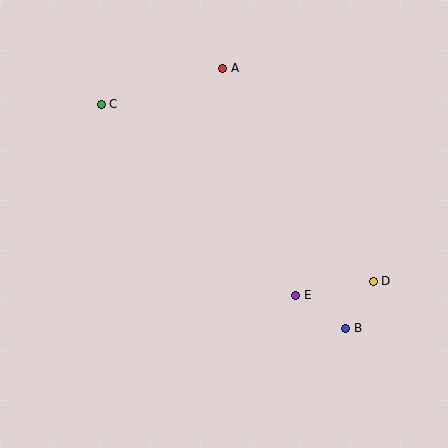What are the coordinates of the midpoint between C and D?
The midpoint between C and D is at (237, 193).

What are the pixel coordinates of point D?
Point D is at (373, 281).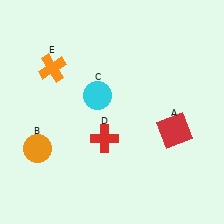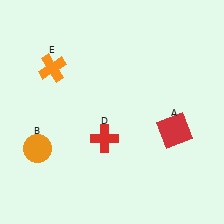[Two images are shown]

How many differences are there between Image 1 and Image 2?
There is 1 difference between the two images.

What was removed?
The cyan circle (C) was removed in Image 2.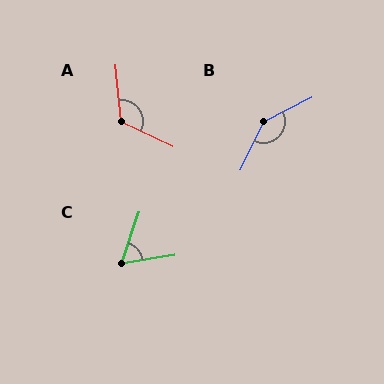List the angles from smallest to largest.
C (62°), A (121°), B (142°).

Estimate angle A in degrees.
Approximately 121 degrees.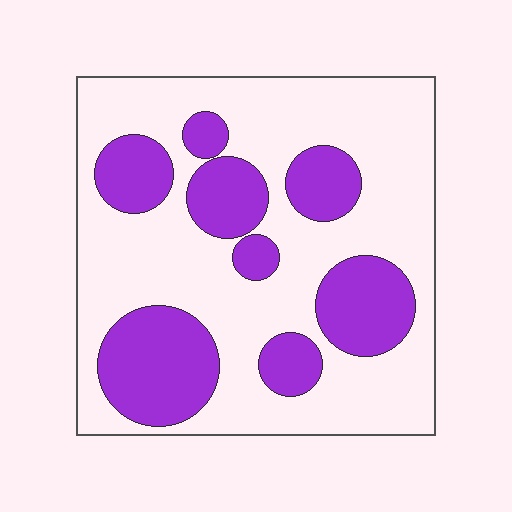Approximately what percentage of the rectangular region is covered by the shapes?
Approximately 30%.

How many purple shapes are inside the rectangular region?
8.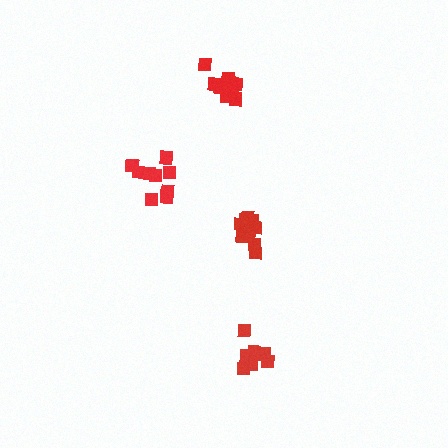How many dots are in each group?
Group 1: 10 dots, Group 2: 8 dots, Group 3: 9 dots, Group 4: 12 dots (39 total).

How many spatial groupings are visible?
There are 4 spatial groupings.